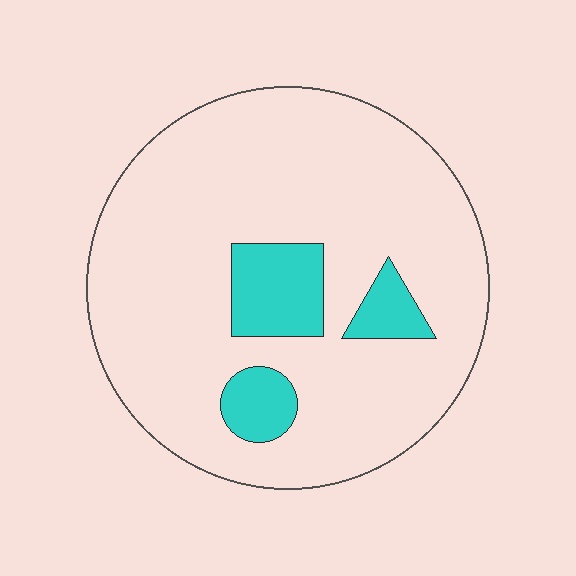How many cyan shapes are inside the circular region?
3.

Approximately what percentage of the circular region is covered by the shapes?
Approximately 15%.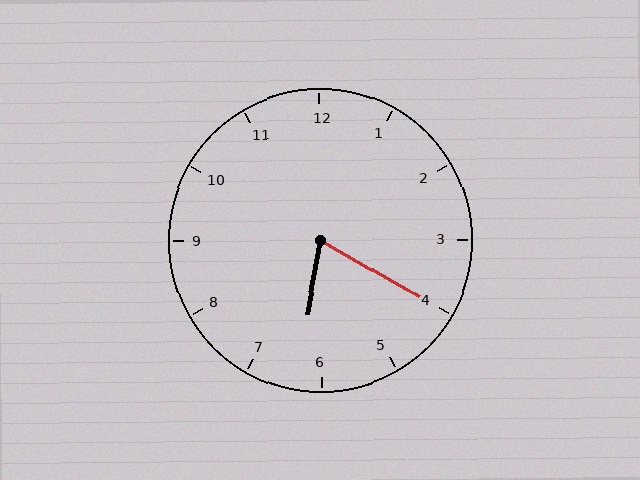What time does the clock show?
6:20.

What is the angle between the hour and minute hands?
Approximately 70 degrees.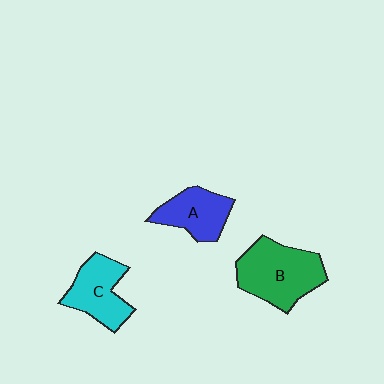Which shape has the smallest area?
Shape A (blue).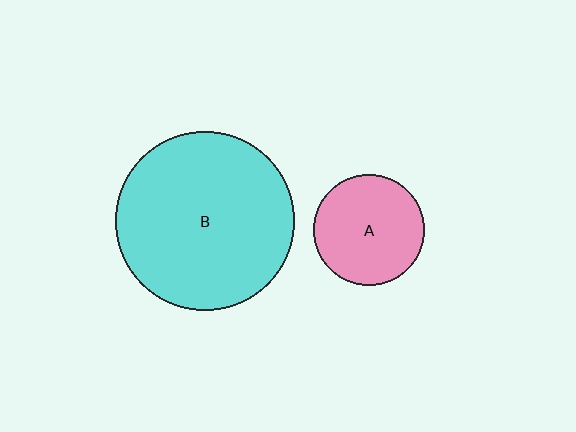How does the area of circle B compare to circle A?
Approximately 2.6 times.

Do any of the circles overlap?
No, none of the circles overlap.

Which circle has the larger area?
Circle B (cyan).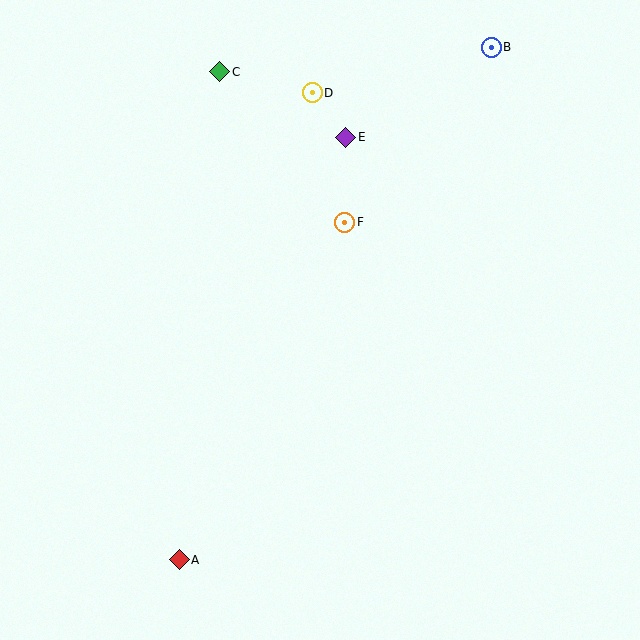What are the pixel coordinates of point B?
Point B is at (491, 47).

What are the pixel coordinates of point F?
Point F is at (345, 222).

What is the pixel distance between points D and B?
The distance between D and B is 184 pixels.